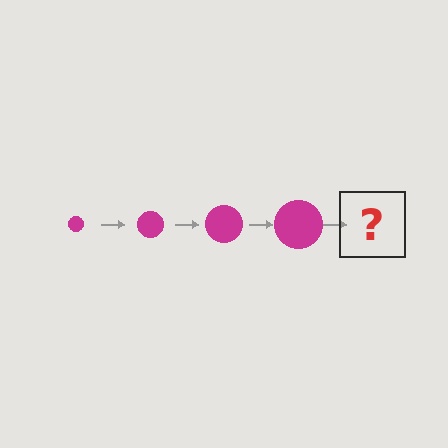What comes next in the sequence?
The next element should be a magenta circle, larger than the previous one.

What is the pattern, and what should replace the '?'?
The pattern is that the circle gets progressively larger each step. The '?' should be a magenta circle, larger than the previous one.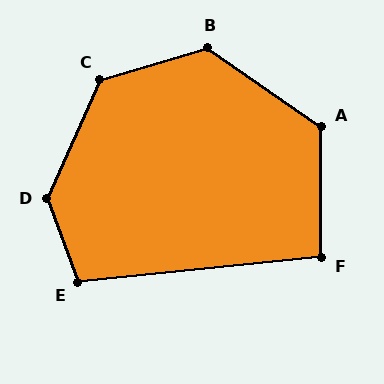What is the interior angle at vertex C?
Approximately 131 degrees (obtuse).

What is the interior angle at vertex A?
Approximately 125 degrees (obtuse).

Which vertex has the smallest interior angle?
F, at approximately 96 degrees.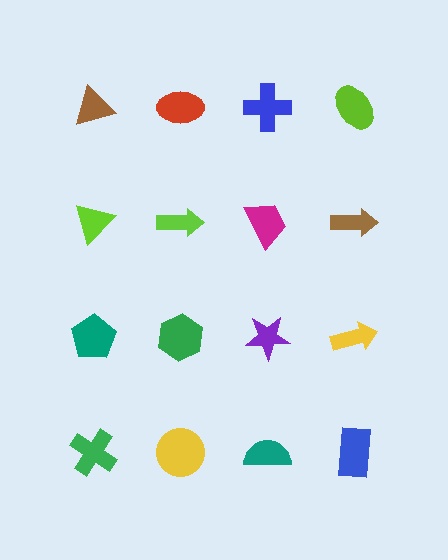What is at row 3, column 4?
A yellow arrow.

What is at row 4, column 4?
A blue rectangle.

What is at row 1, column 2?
A red ellipse.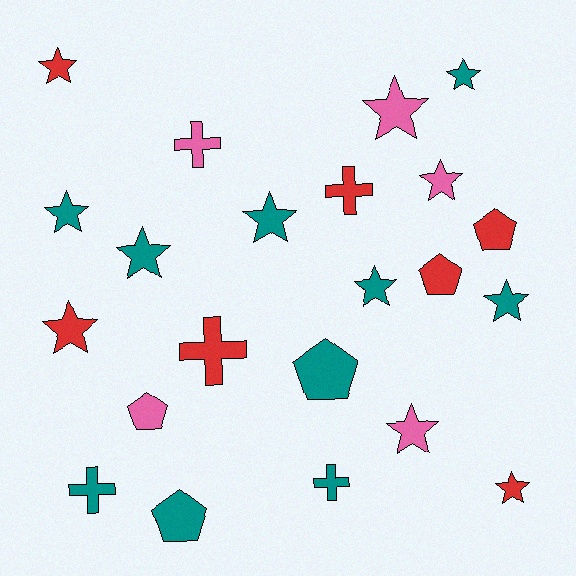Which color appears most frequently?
Teal, with 10 objects.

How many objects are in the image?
There are 22 objects.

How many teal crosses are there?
There are 2 teal crosses.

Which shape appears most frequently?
Star, with 12 objects.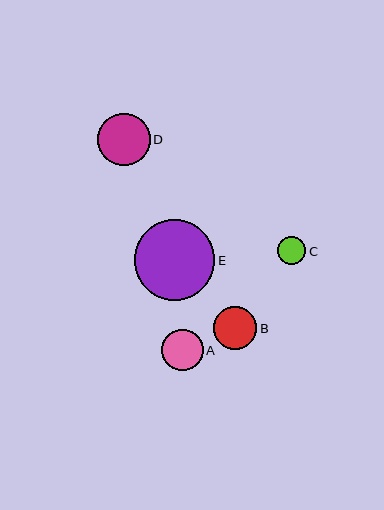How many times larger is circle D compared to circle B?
Circle D is approximately 1.2 times the size of circle B.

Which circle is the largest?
Circle E is the largest with a size of approximately 80 pixels.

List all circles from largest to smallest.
From largest to smallest: E, D, B, A, C.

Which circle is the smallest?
Circle C is the smallest with a size of approximately 29 pixels.